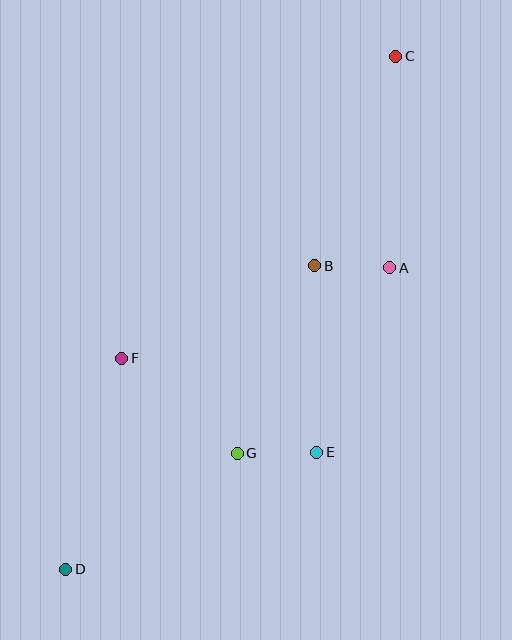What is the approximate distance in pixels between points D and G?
The distance between D and G is approximately 207 pixels.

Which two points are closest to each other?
Points A and B are closest to each other.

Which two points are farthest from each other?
Points C and D are farthest from each other.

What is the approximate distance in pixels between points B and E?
The distance between B and E is approximately 186 pixels.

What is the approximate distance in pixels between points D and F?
The distance between D and F is approximately 219 pixels.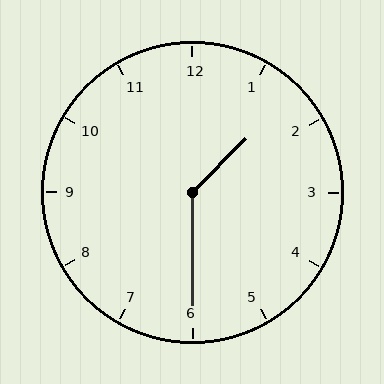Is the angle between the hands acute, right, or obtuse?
It is obtuse.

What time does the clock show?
1:30.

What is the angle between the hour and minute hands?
Approximately 135 degrees.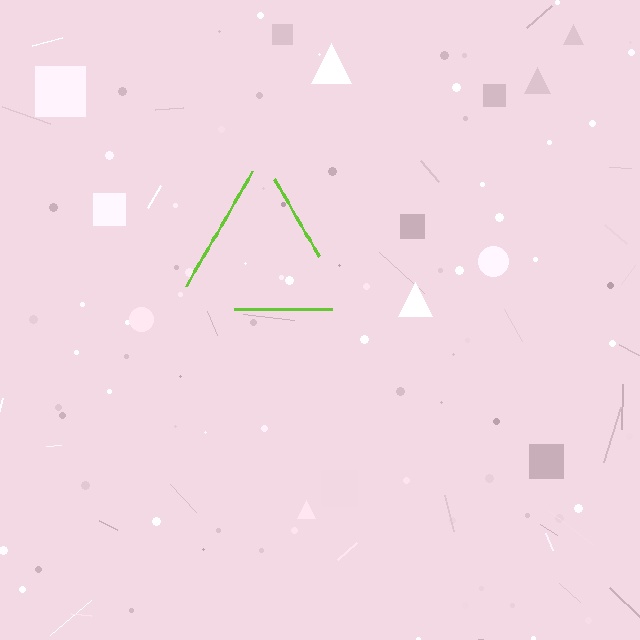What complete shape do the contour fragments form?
The contour fragments form a triangle.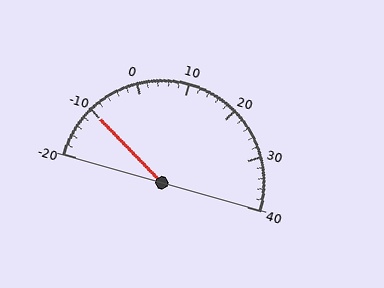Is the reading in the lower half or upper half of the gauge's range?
The reading is in the lower half of the range (-20 to 40).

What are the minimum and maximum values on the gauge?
The gauge ranges from -20 to 40.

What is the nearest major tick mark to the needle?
The nearest major tick mark is -10.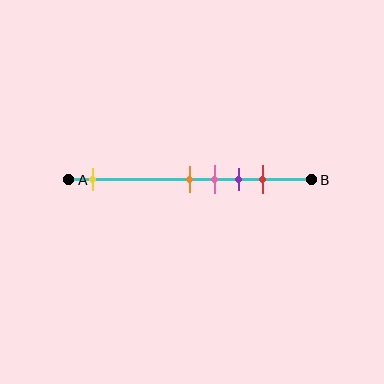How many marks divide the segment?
There are 5 marks dividing the segment.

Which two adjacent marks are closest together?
The orange and pink marks are the closest adjacent pair.